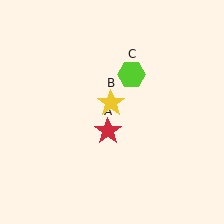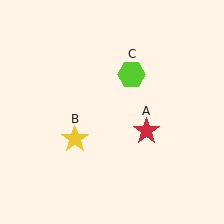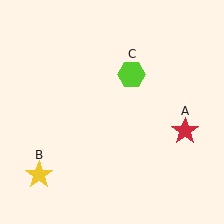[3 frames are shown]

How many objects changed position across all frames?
2 objects changed position: red star (object A), yellow star (object B).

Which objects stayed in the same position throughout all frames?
Lime hexagon (object C) remained stationary.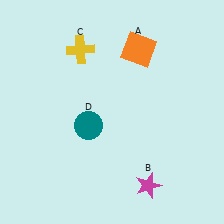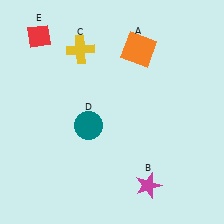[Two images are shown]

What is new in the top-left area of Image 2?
A red diamond (E) was added in the top-left area of Image 2.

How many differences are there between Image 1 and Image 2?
There is 1 difference between the two images.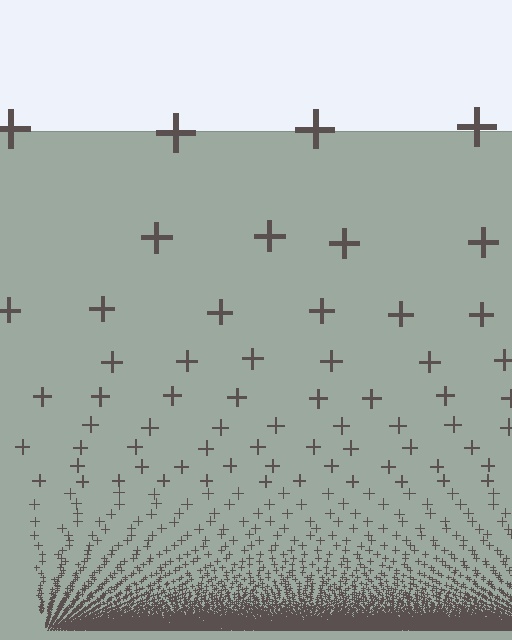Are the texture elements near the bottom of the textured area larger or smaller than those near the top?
Smaller. The gradient is inverted — elements near the bottom are smaller and denser.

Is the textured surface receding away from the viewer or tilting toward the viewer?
The surface appears to tilt toward the viewer. Texture elements get larger and sparser toward the top.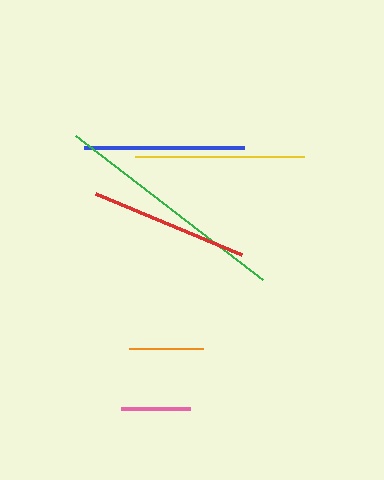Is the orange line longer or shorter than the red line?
The red line is longer than the orange line.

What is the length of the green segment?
The green segment is approximately 236 pixels long.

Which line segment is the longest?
The green line is the longest at approximately 236 pixels.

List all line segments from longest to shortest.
From longest to shortest: green, yellow, blue, red, orange, pink.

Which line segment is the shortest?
The pink line is the shortest at approximately 69 pixels.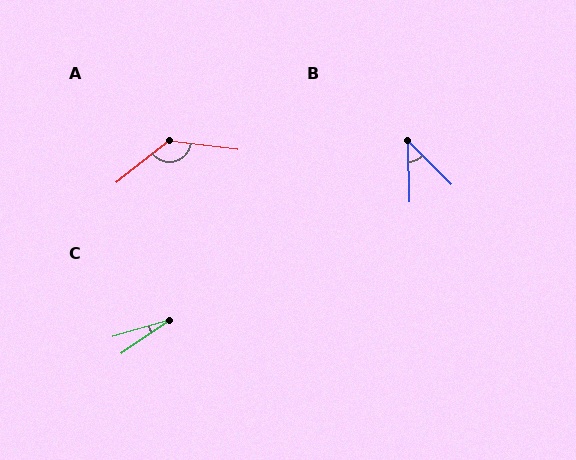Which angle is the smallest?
C, at approximately 18 degrees.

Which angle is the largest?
A, at approximately 135 degrees.